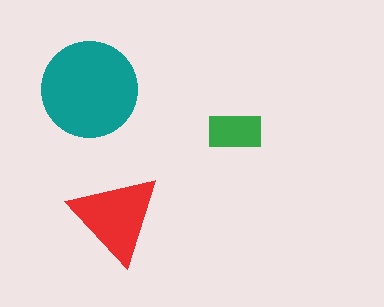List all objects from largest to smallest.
The teal circle, the red triangle, the green rectangle.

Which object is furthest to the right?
The green rectangle is rightmost.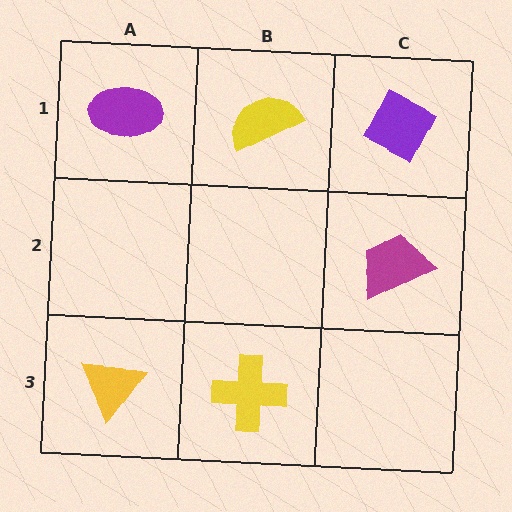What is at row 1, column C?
A purple diamond.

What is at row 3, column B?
A yellow cross.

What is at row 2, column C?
A magenta trapezoid.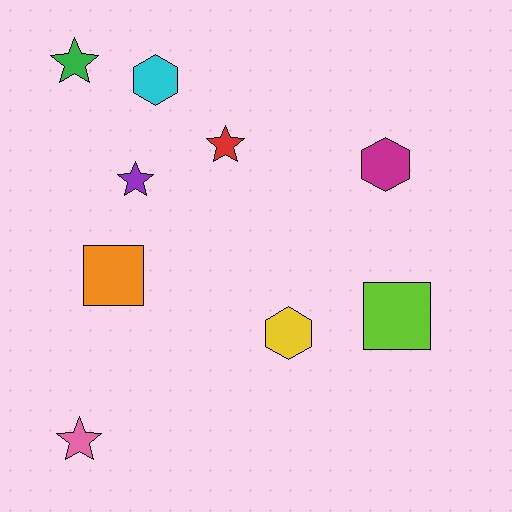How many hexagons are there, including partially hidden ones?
There are 3 hexagons.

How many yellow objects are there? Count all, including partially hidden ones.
There is 1 yellow object.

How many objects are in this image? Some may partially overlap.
There are 9 objects.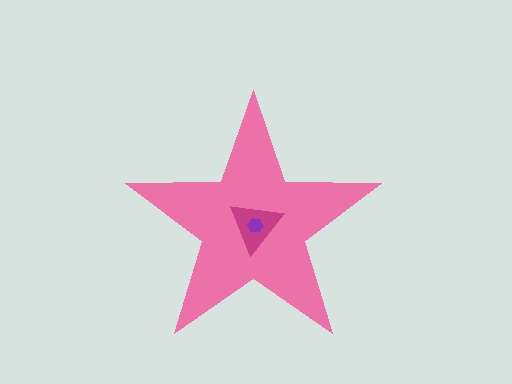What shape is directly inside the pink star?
The magenta triangle.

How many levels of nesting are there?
3.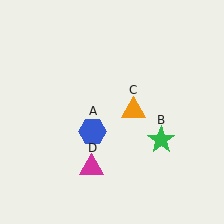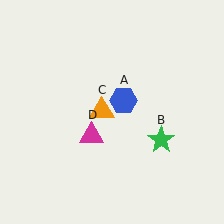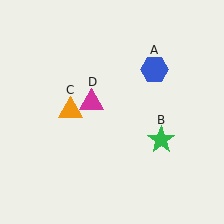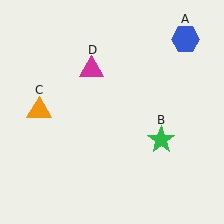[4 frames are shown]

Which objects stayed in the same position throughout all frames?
Green star (object B) remained stationary.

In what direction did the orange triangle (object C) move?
The orange triangle (object C) moved left.